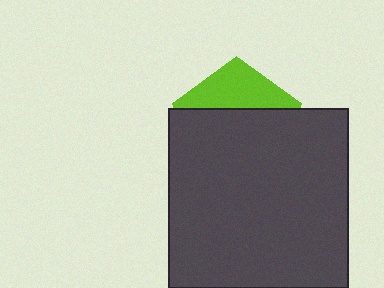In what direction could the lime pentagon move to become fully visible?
The lime pentagon could move up. That would shift it out from behind the dark gray square entirely.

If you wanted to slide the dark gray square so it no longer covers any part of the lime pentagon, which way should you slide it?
Slide it down — that is the most direct way to separate the two shapes.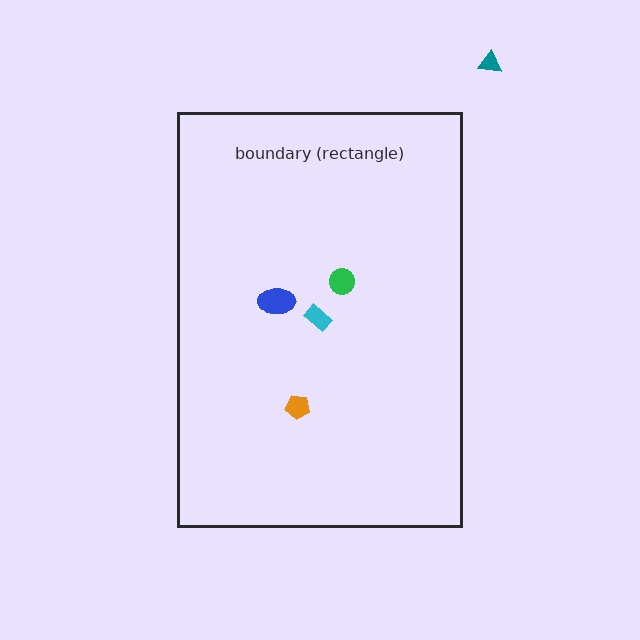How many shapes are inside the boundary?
4 inside, 1 outside.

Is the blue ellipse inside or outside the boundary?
Inside.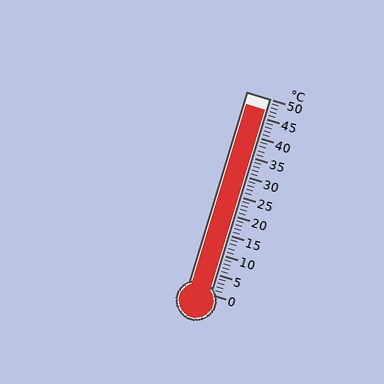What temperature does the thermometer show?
The thermometer shows approximately 47°C.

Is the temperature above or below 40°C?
The temperature is above 40°C.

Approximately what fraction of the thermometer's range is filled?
The thermometer is filled to approximately 95% of its range.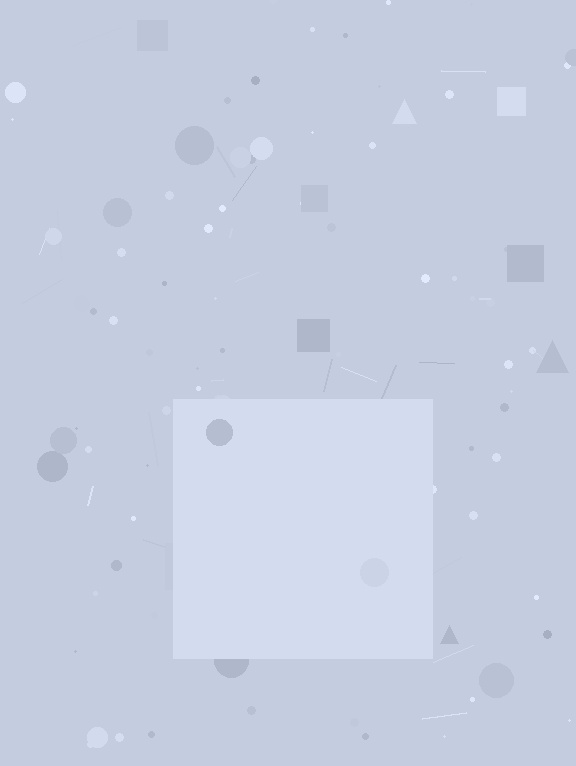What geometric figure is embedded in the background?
A square is embedded in the background.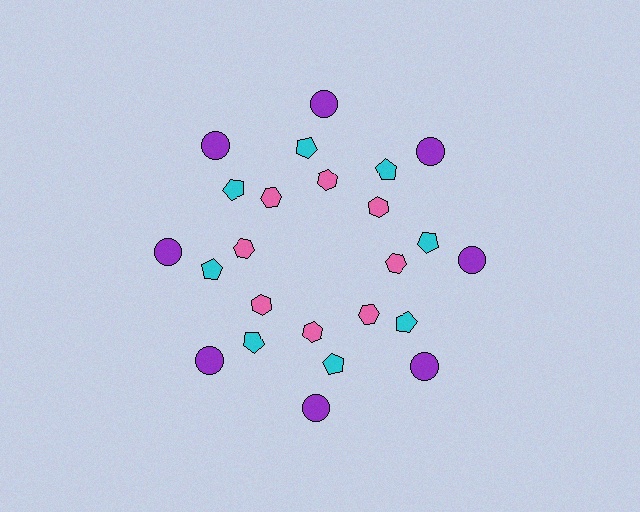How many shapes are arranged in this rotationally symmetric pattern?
There are 24 shapes, arranged in 8 groups of 3.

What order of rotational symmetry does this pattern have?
This pattern has 8-fold rotational symmetry.